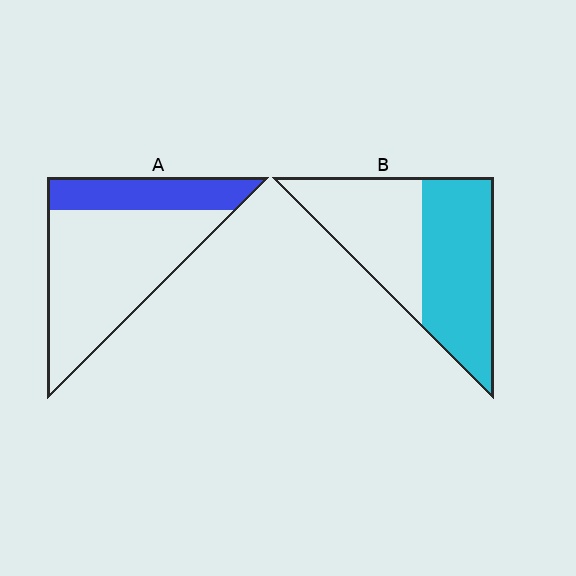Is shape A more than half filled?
No.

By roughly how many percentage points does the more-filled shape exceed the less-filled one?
By roughly 25 percentage points (B over A).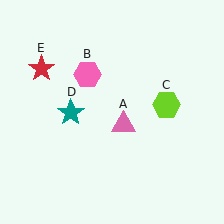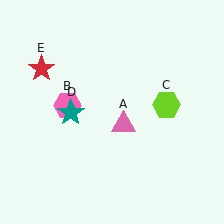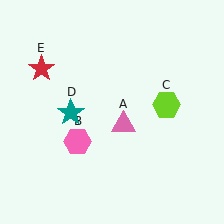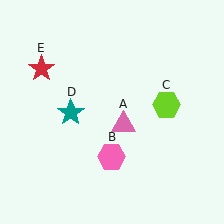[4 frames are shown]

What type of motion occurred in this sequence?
The pink hexagon (object B) rotated counterclockwise around the center of the scene.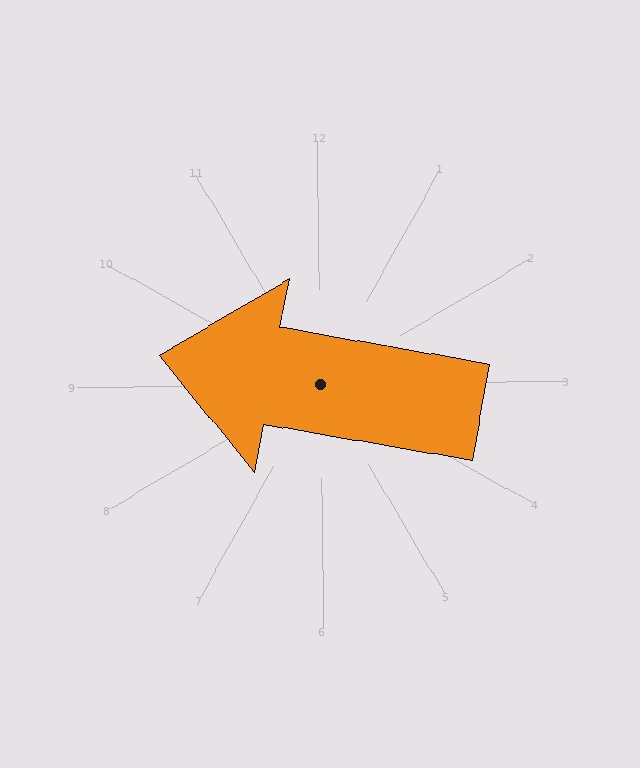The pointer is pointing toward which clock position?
Roughly 9 o'clock.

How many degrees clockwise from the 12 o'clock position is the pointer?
Approximately 281 degrees.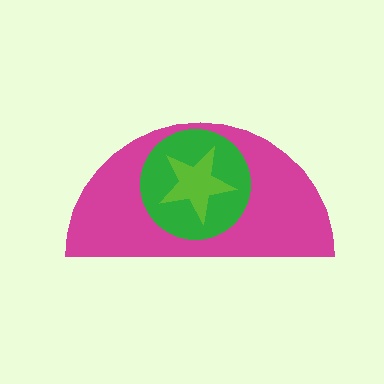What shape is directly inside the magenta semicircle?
The green circle.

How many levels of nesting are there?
3.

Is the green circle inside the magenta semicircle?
Yes.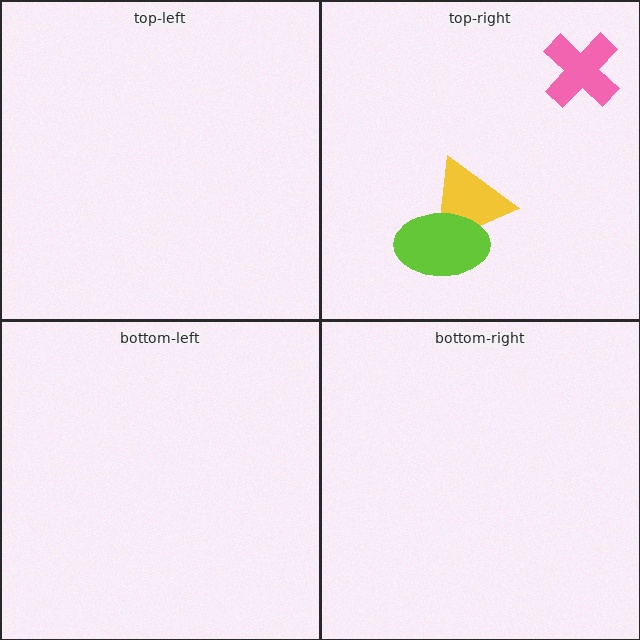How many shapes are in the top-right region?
3.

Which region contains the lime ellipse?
The top-right region.